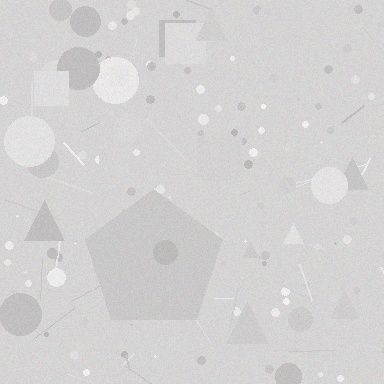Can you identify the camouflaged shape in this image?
The camouflaged shape is a pentagon.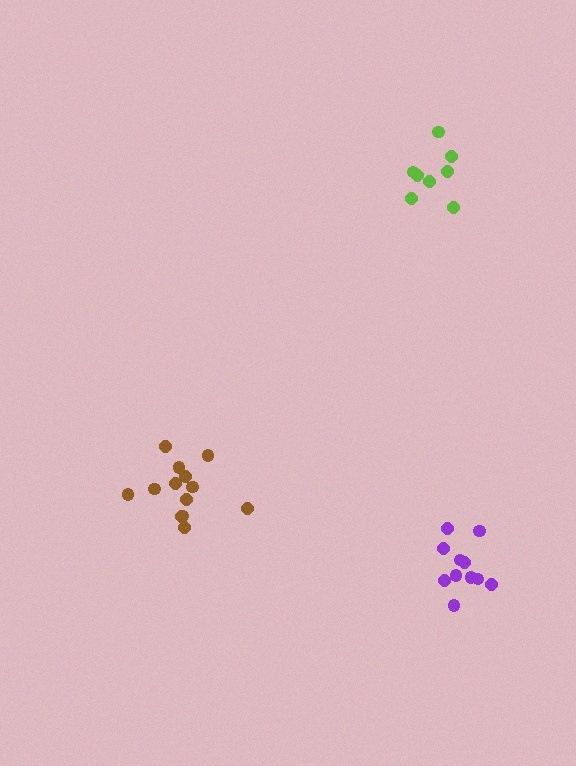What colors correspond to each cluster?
The clusters are colored: brown, lime, purple.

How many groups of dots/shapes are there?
There are 3 groups.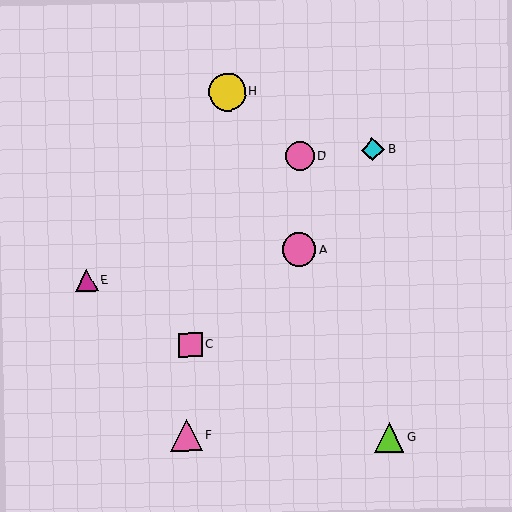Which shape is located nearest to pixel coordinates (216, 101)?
The yellow circle (labeled H) at (227, 92) is nearest to that location.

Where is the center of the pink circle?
The center of the pink circle is at (299, 250).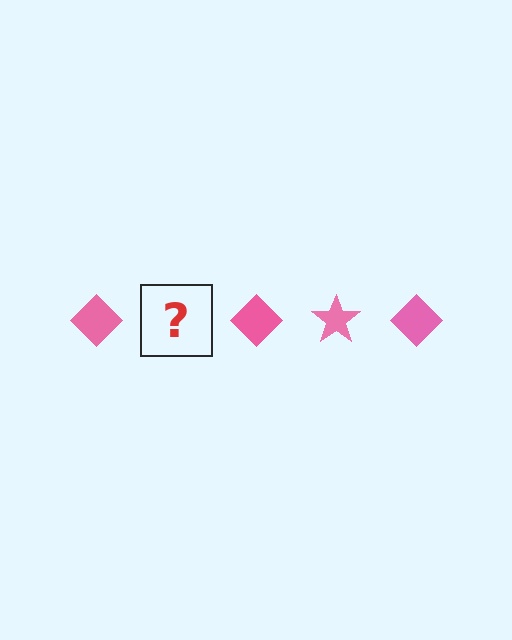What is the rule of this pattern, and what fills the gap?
The rule is that the pattern cycles through diamond, star shapes in pink. The gap should be filled with a pink star.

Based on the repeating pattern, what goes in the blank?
The blank should be a pink star.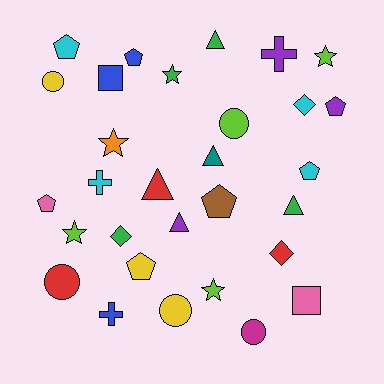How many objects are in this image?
There are 30 objects.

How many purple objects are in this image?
There are 3 purple objects.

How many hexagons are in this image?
There are no hexagons.